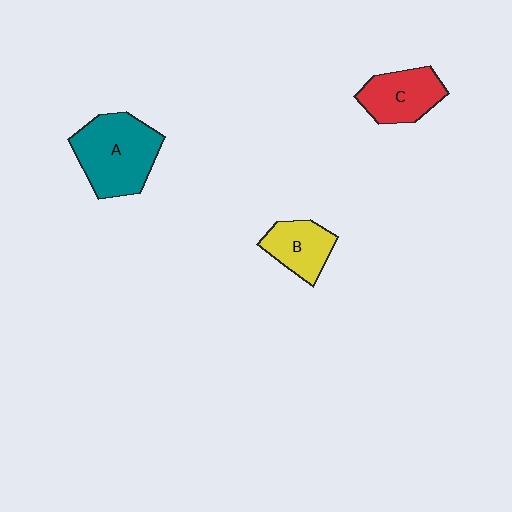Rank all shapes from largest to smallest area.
From largest to smallest: A (teal), C (red), B (yellow).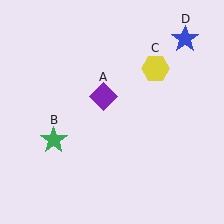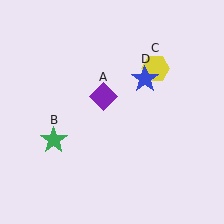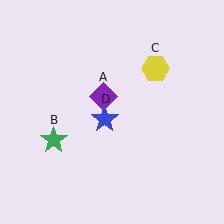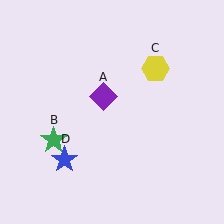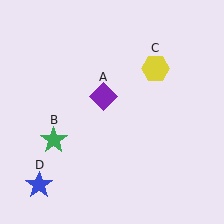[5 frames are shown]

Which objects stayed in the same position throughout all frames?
Purple diamond (object A) and green star (object B) and yellow hexagon (object C) remained stationary.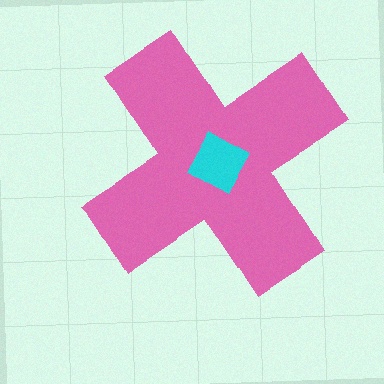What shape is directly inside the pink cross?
The cyan square.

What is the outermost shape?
The pink cross.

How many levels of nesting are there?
2.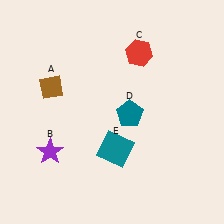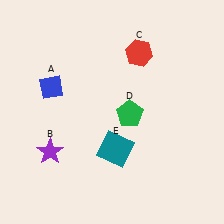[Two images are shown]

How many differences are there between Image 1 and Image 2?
There are 2 differences between the two images.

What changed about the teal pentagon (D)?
In Image 1, D is teal. In Image 2, it changed to green.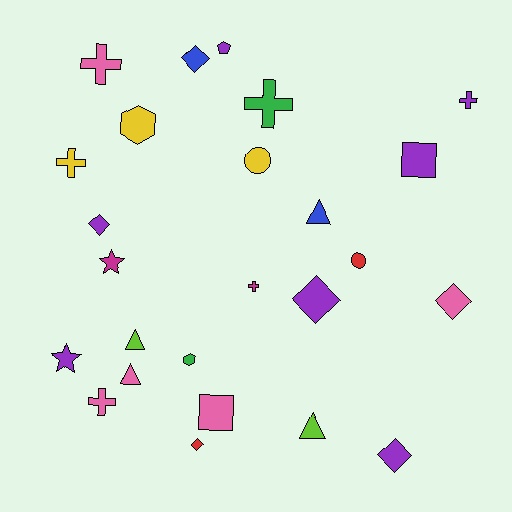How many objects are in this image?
There are 25 objects.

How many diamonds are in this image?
There are 6 diamonds.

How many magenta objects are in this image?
There are 2 magenta objects.